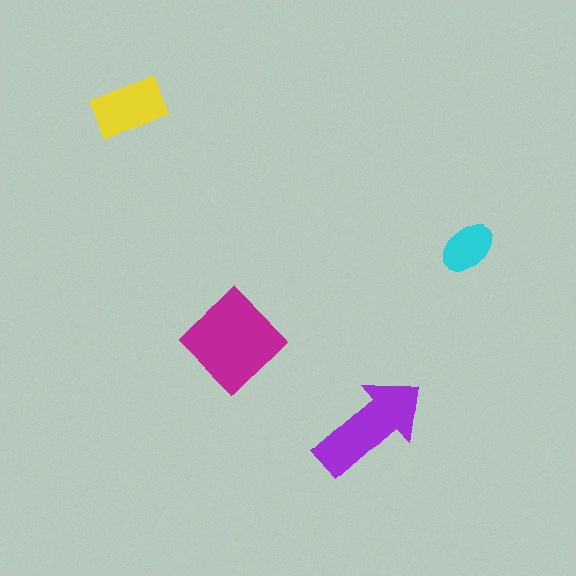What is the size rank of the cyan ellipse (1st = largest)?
4th.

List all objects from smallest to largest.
The cyan ellipse, the yellow rectangle, the purple arrow, the magenta diamond.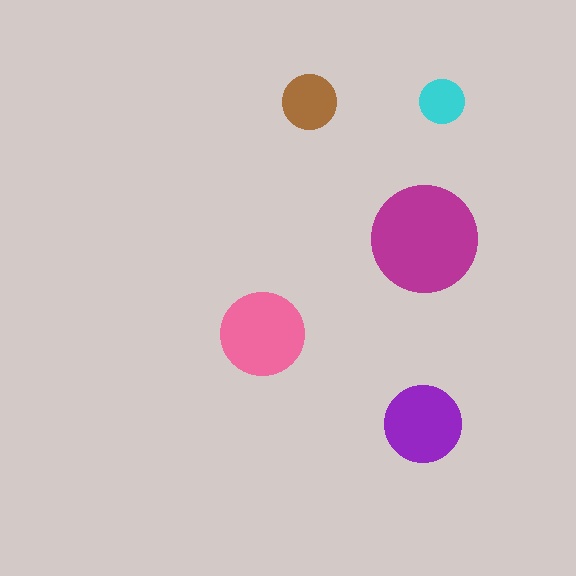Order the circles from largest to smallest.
the magenta one, the pink one, the purple one, the brown one, the cyan one.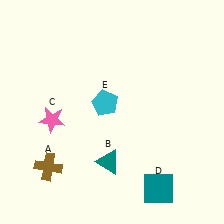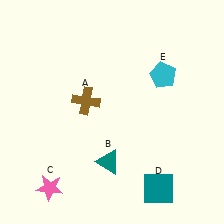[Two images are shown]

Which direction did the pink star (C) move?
The pink star (C) moved down.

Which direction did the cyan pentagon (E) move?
The cyan pentagon (E) moved right.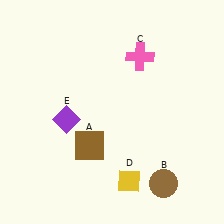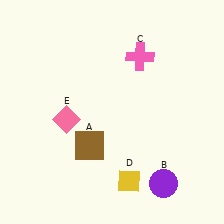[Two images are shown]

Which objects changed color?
B changed from brown to purple. E changed from purple to pink.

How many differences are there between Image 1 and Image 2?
There are 2 differences between the two images.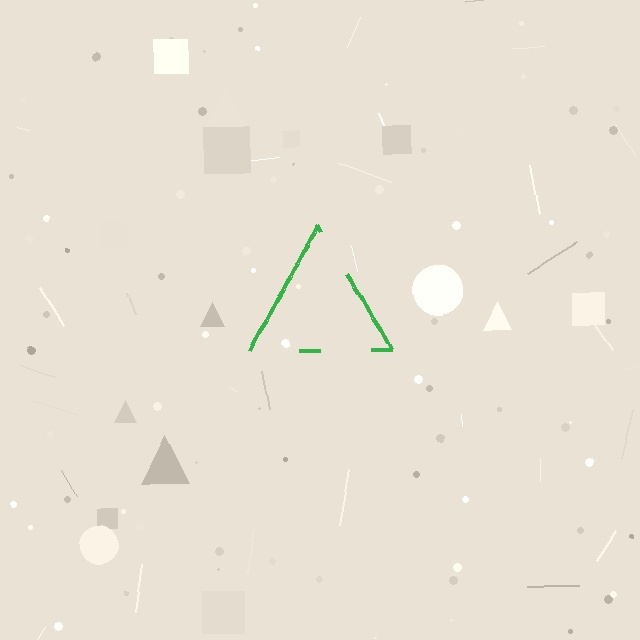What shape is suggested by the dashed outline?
The dashed outline suggests a triangle.